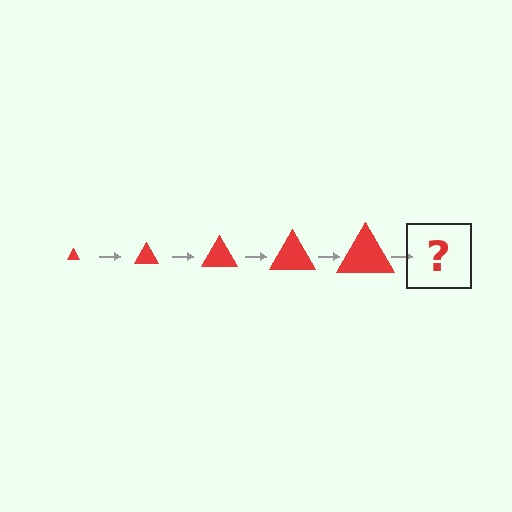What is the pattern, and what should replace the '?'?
The pattern is that the triangle gets progressively larger each step. The '?' should be a red triangle, larger than the previous one.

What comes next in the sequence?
The next element should be a red triangle, larger than the previous one.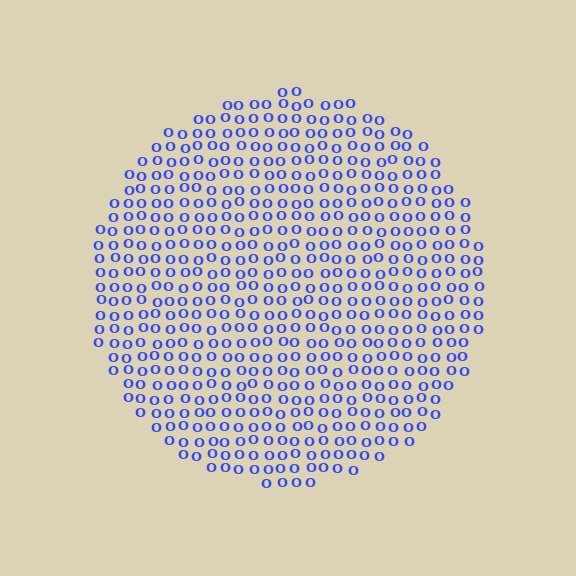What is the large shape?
The large shape is a circle.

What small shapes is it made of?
It is made of small letter O's.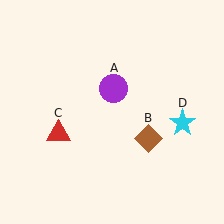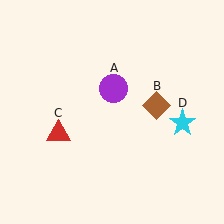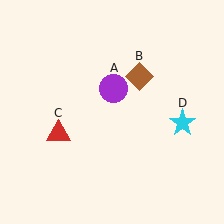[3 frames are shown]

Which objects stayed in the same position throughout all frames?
Purple circle (object A) and red triangle (object C) and cyan star (object D) remained stationary.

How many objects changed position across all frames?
1 object changed position: brown diamond (object B).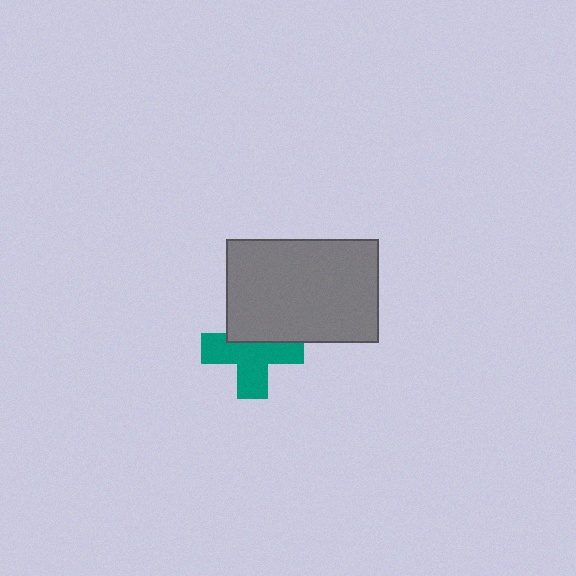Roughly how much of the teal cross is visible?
About half of it is visible (roughly 64%).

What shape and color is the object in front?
The object in front is a gray rectangle.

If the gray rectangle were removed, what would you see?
You would see the complete teal cross.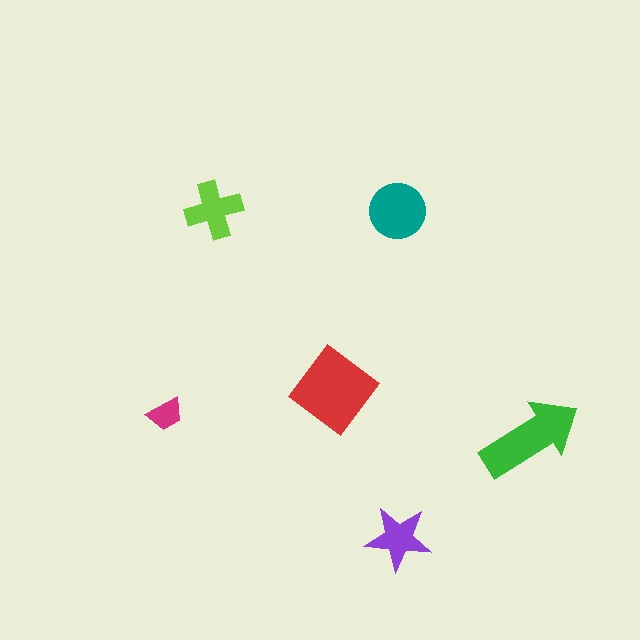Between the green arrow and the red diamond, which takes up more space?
The red diamond.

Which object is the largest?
The red diamond.